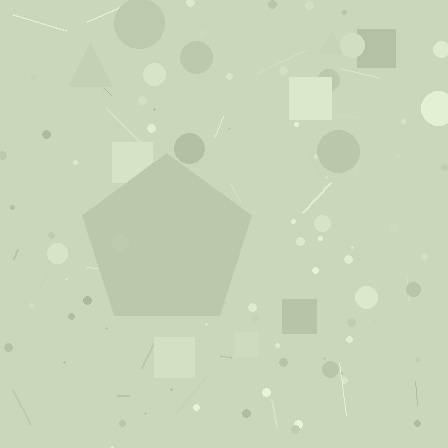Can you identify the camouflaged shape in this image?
The camouflaged shape is a pentagon.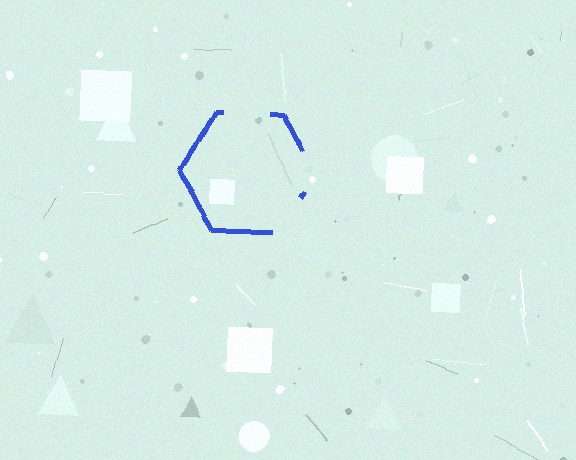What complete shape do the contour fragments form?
The contour fragments form a hexagon.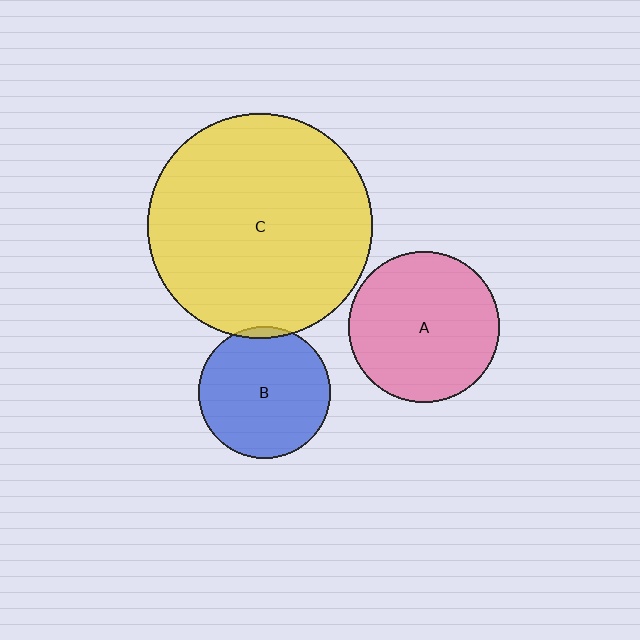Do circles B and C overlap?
Yes.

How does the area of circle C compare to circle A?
Approximately 2.2 times.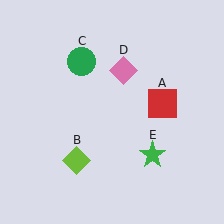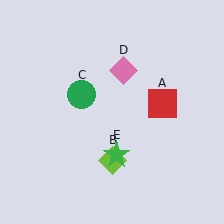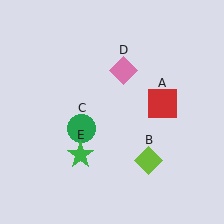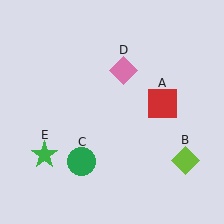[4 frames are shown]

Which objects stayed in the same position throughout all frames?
Red square (object A) and pink diamond (object D) remained stationary.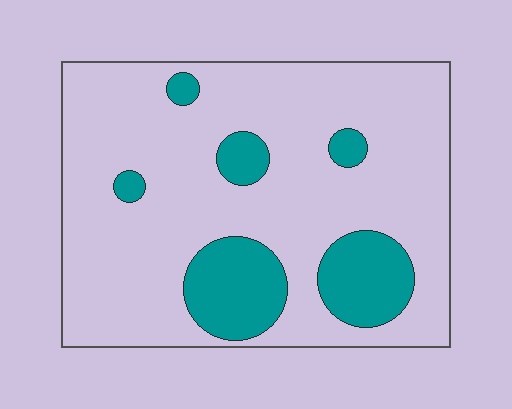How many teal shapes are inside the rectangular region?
6.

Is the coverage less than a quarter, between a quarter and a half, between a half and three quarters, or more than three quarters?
Less than a quarter.